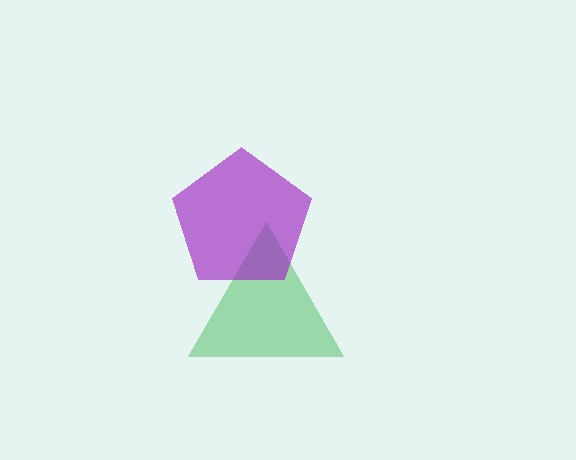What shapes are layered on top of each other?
The layered shapes are: a green triangle, a purple pentagon.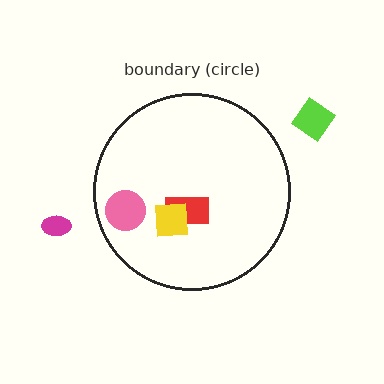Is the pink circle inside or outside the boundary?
Inside.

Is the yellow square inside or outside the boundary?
Inside.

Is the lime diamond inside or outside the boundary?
Outside.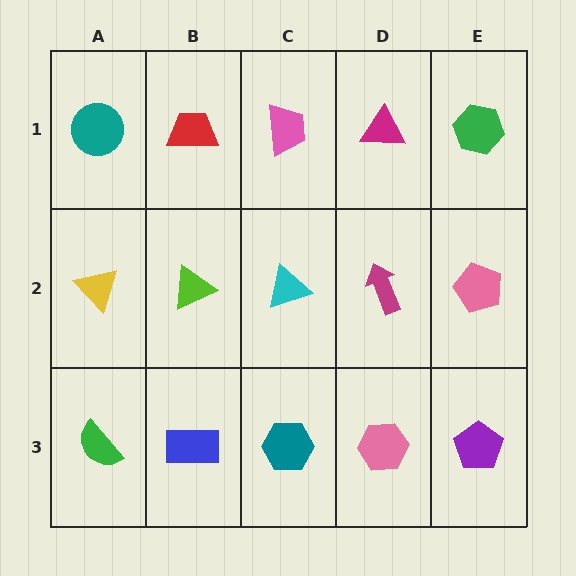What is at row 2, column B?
A lime triangle.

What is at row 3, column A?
A green semicircle.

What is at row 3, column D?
A pink hexagon.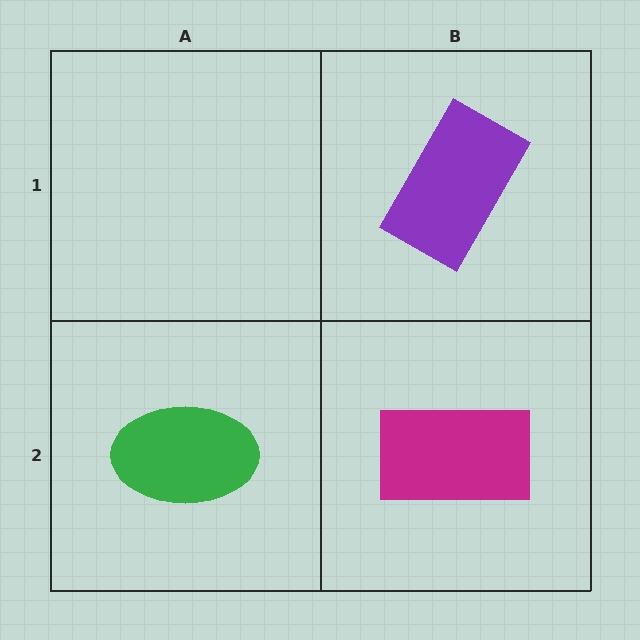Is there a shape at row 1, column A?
No, that cell is empty.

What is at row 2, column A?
A green ellipse.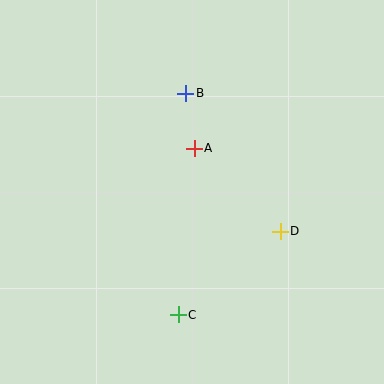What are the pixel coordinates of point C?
Point C is at (178, 315).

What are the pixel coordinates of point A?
Point A is at (194, 148).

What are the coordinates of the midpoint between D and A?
The midpoint between D and A is at (237, 190).